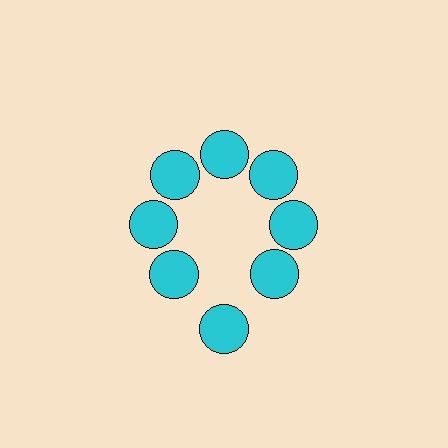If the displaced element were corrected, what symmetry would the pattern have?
It would have 8-fold rotational symmetry — the pattern would map onto itself every 45 degrees.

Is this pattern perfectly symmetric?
No. The 8 cyan circles are arranged in a ring, but one element near the 6 o'clock position is pushed outward from the center, breaking the 8-fold rotational symmetry.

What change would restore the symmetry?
The symmetry would be restored by moving it inward, back onto the ring so that all 8 circles sit at equal angles and equal distance from the center.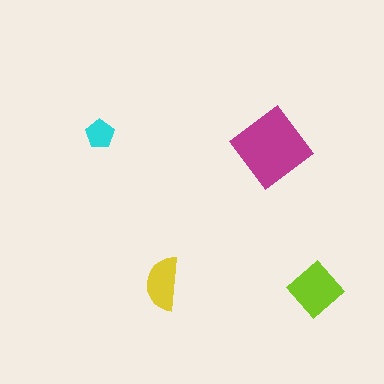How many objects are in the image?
There are 4 objects in the image.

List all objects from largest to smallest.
The magenta diamond, the lime diamond, the yellow semicircle, the cyan pentagon.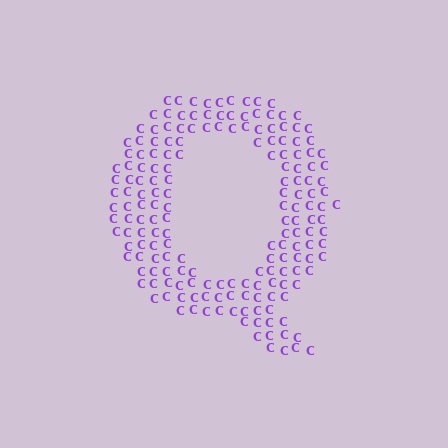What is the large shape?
The large shape is the letter Q.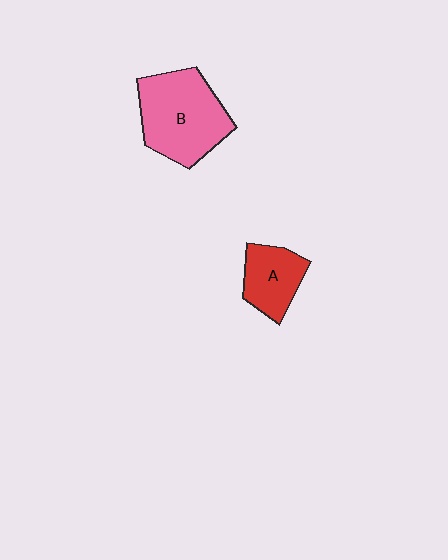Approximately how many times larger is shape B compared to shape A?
Approximately 1.8 times.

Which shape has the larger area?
Shape B (pink).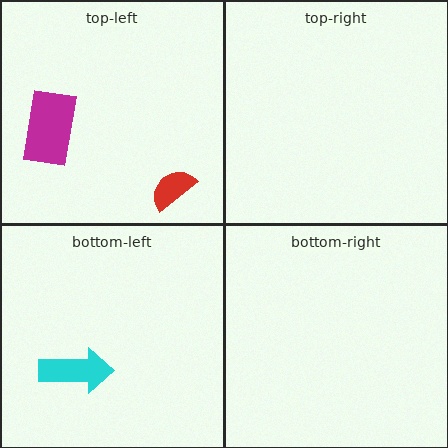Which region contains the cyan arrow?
The bottom-left region.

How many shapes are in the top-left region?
2.